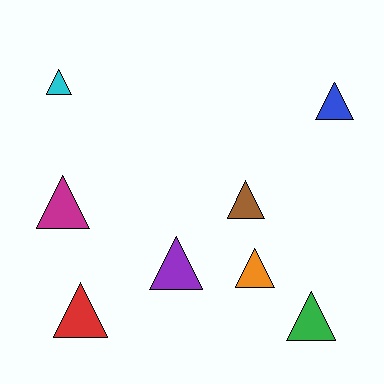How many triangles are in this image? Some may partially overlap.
There are 8 triangles.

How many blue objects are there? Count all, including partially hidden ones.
There is 1 blue object.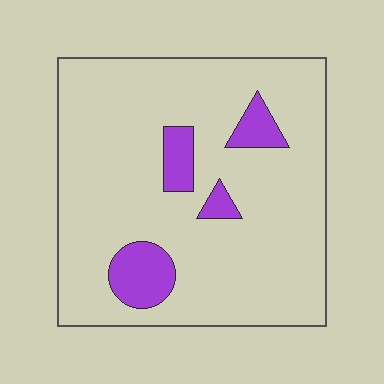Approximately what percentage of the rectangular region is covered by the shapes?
Approximately 10%.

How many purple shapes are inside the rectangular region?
4.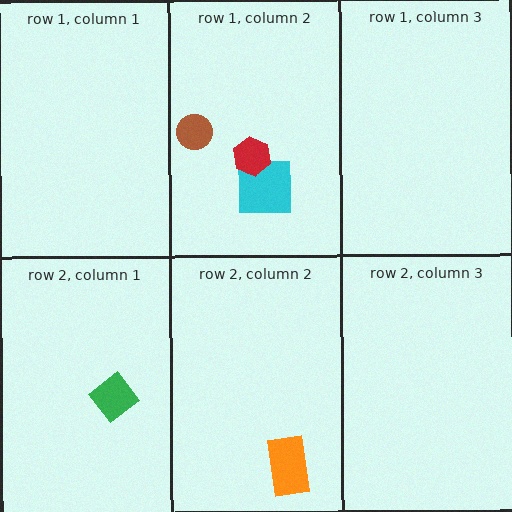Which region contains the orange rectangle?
The row 2, column 2 region.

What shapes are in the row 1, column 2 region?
The brown circle, the cyan square, the red hexagon.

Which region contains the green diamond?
The row 2, column 1 region.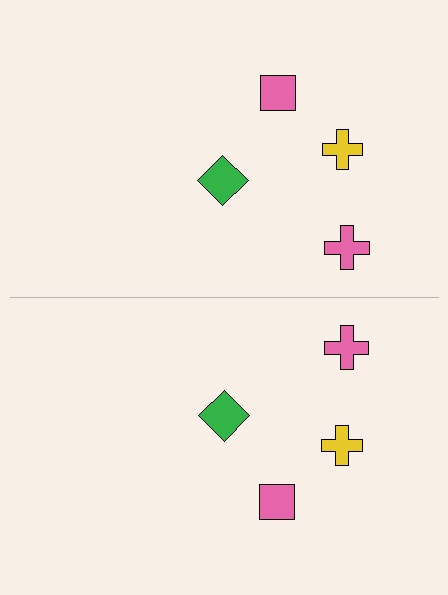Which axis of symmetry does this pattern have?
The pattern has a horizontal axis of symmetry running through the center of the image.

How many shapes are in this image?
There are 8 shapes in this image.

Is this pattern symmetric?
Yes, this pattern has bilateral (reflection) symmetry.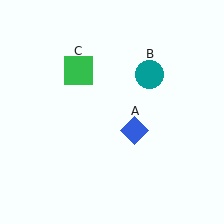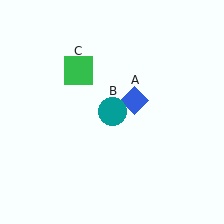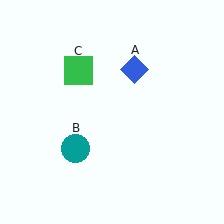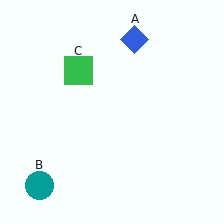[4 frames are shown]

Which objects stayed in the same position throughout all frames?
Green square (object C) remained stationary.